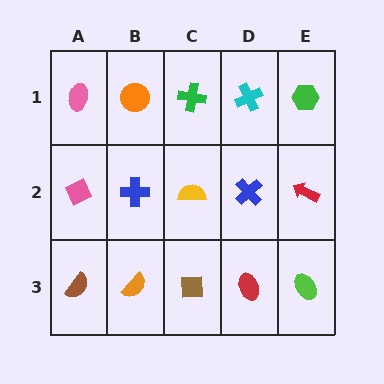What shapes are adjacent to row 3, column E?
A red arrow (row 2, column E), a red ellipse (row 3, column D).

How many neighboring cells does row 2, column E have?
3.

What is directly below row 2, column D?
A red ellipse.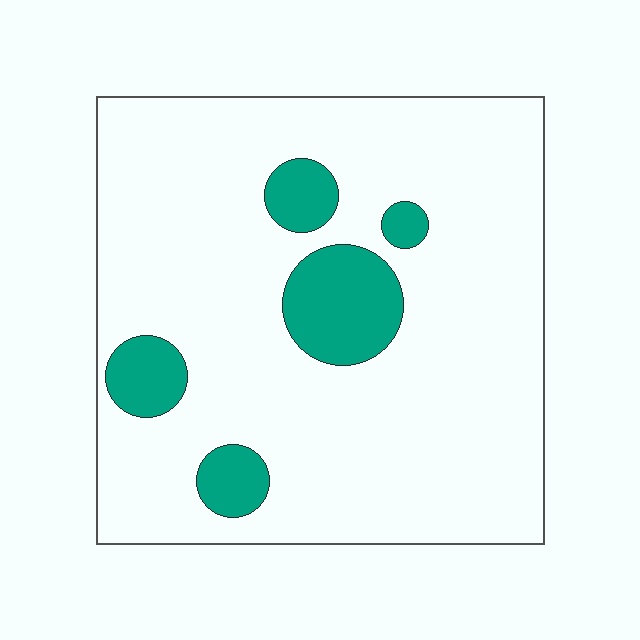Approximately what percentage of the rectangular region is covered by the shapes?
Approximately 15%.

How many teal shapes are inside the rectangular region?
5.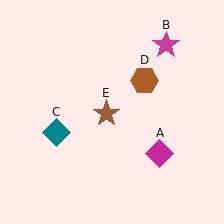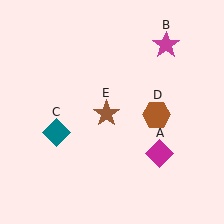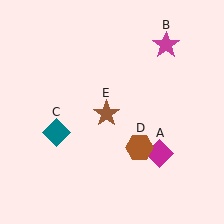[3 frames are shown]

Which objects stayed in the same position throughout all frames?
Magenta diamond (object A) and magenta star (object B) and teal diamond (object C) and brown star (object E) remained stationary.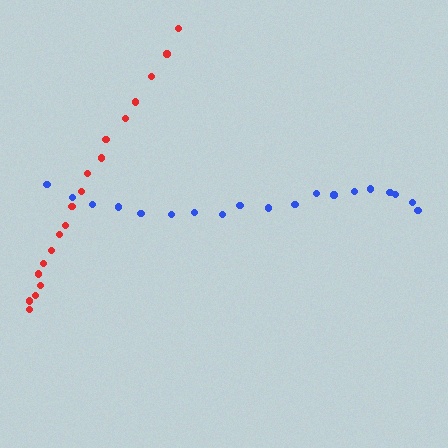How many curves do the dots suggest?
There are 2 distinct paths.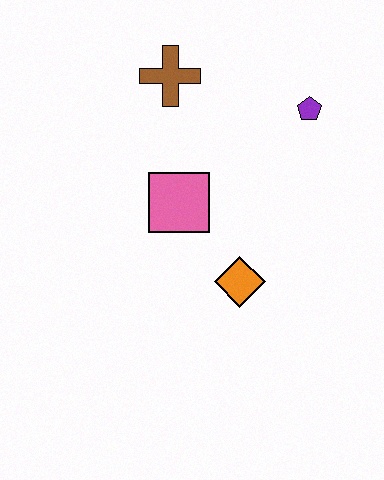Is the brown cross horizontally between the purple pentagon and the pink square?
No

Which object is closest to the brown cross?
The pink square is closest to the brown cross.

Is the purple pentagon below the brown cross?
Yes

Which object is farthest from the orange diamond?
The brown cross is farthest from the orange diamond.